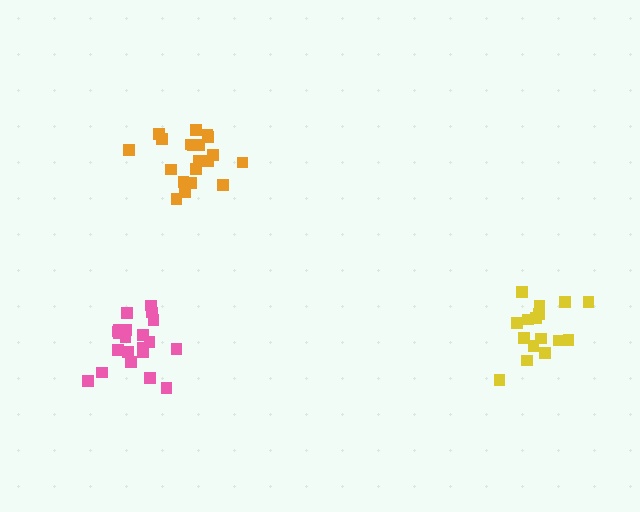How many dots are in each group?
Group 1: 20 dots, Group 2: 16 dots, Group 3: 21 dots (57 total).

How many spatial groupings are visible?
There are 3 spatial groupings.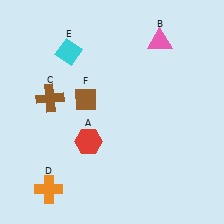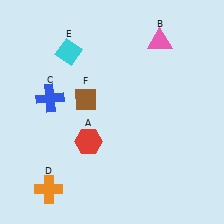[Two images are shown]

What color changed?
The cross (C) changed from brown in Image 1 to blue in Image 2.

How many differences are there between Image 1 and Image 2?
There is 1 difference between the two images.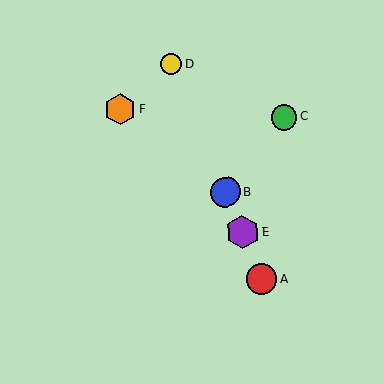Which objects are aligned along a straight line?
Objects A, B, D, E are aligned along a straight line.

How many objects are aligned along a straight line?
4 objects (A, B, D, E) are aligned along a straight line.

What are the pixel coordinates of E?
Object E is at (242, 232).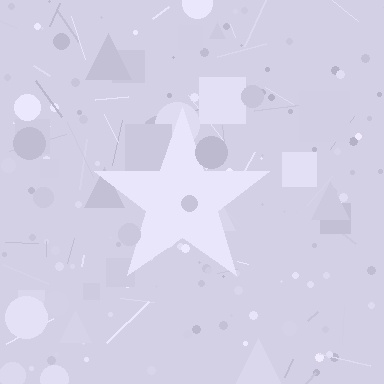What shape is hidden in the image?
A star is hidden in the image.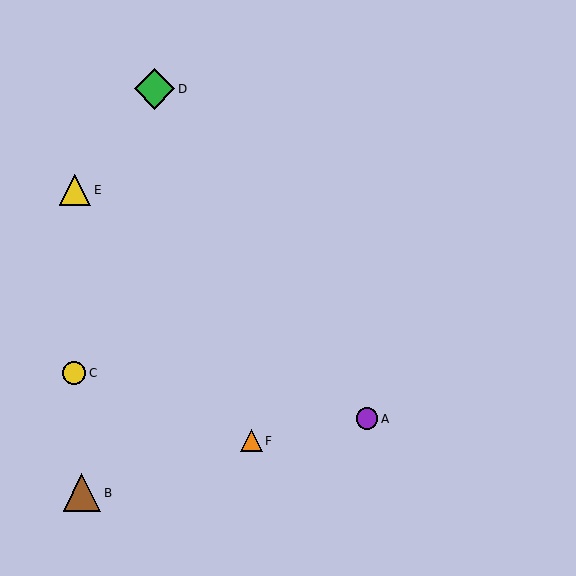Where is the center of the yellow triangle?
The center of the yellow triangle is at (75, 190).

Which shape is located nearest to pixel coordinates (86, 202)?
The yellow triangle (labeled E) at (75, 190) is nearest to that location.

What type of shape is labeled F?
Shape F is an orange triangle.